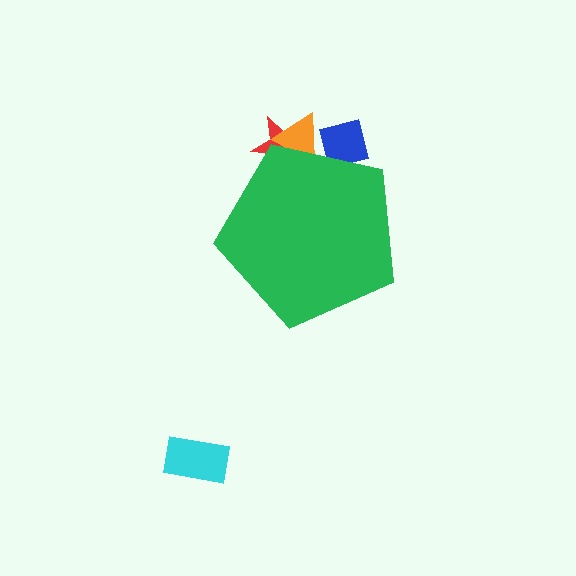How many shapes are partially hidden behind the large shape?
3 shapes are partially hidden.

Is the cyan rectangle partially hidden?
No, the cyan rectangle is fully visible.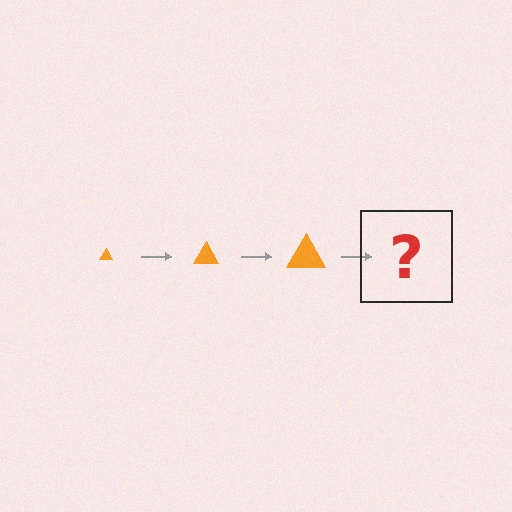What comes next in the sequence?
The next element should be an orange triangle, larger than the previous one.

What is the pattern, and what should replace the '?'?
The pattern is that the triangle gets progressively larger each step. The '?' should be an orange triangle, larger than the previous one.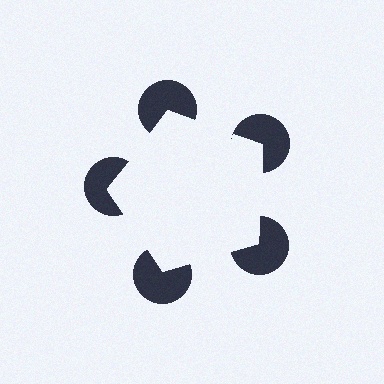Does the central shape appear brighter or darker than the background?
It typically appears slightly brighter than the background, even though no actual brightness change is drawn.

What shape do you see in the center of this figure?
An illusory pentagon — its edges are inferred from the aligned wedge cuts in the pac-man discs, not physically drawn.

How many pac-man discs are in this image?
There are 5 — one at each vertex of the illusory pentagon.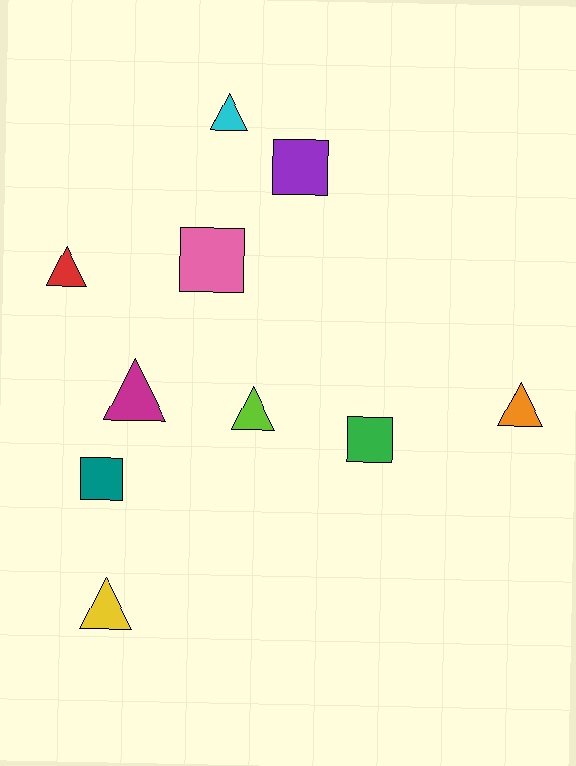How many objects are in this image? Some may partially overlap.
There are 10 objects.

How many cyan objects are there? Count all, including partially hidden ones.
There is 1 cyan object.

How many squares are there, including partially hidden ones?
There are 4 squares.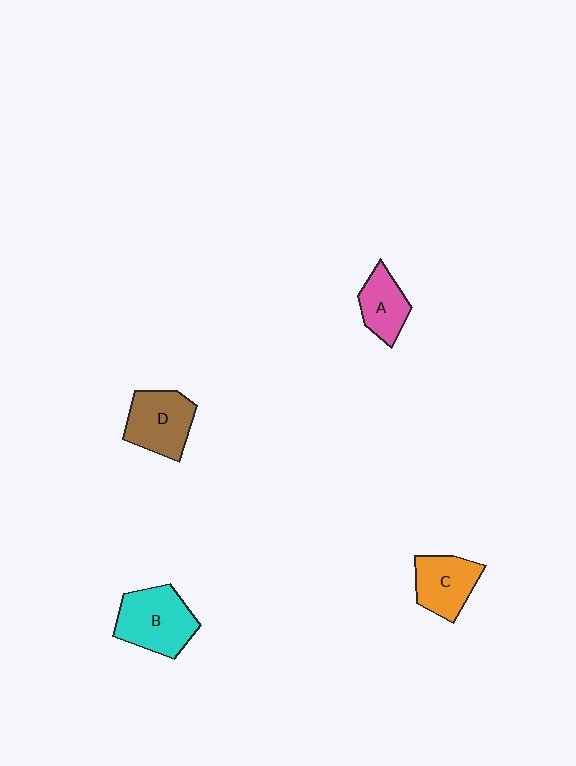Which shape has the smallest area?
Shape A (pink).